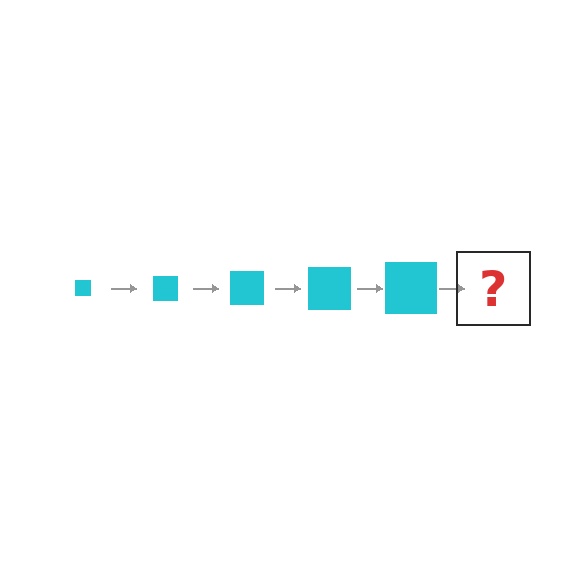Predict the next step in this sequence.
The next step is a cyan square, larger than the previous one.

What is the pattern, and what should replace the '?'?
The pattern is that the square gets progressively larger each step. The '?' should be a cyan square, larger than the previous one.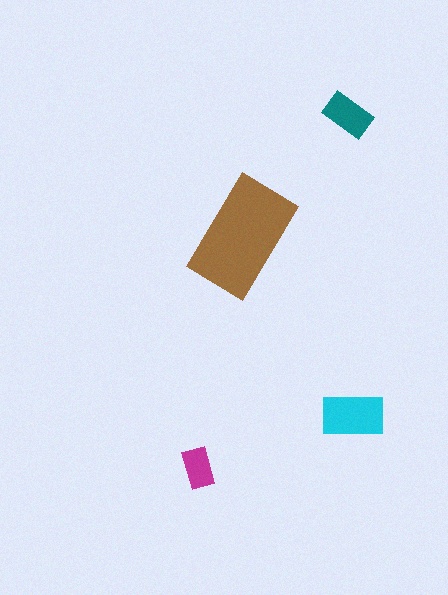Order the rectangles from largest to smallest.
the brown one, the cyan one, the teal one, the magenta one.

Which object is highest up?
The teal rectangle is topmost.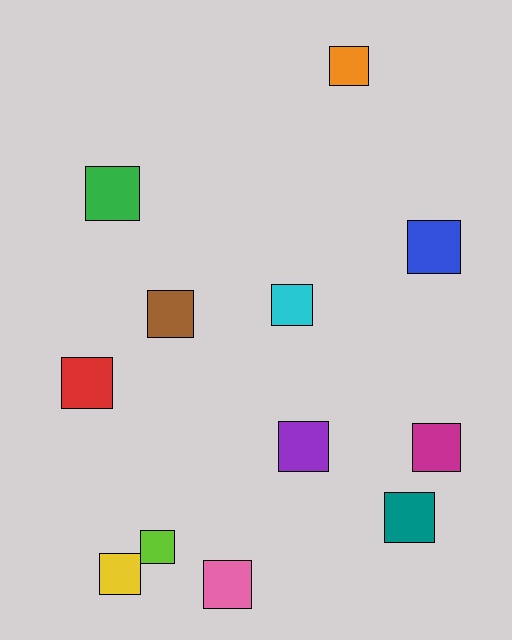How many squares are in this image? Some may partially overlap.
There are 12 squares.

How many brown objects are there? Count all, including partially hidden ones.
There is 1 brown object.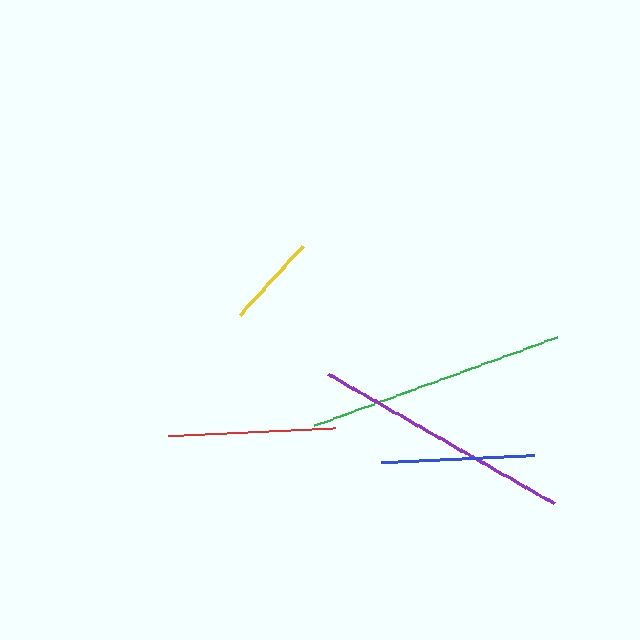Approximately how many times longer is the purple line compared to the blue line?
The purple line is approximately 1.7 times the length of the blue line.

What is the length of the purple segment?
The purple segment is approximately 261 pixels long.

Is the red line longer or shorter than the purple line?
The purple line is longer than the red line.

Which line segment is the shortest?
The yellow line is the shortest at approximately 94 pixels.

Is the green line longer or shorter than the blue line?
The green line is longer than the blue line.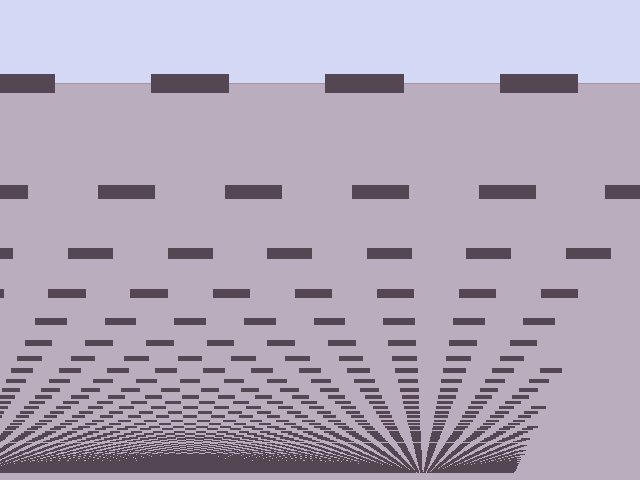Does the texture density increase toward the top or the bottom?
Density increases toward the bottom.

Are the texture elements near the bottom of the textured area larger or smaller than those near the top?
Smaller. The gradient is inverted — elements near the bottom are smaller and denser.